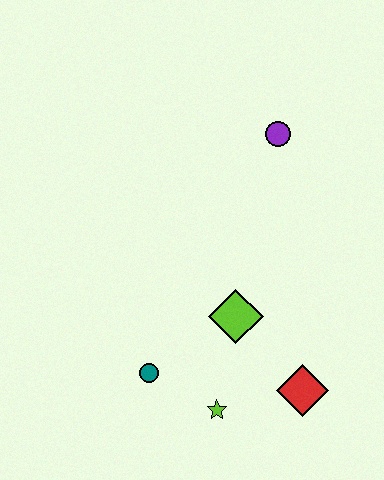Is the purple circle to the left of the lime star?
No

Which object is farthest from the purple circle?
The lime star is farthest from the purple circle.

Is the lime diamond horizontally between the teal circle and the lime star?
No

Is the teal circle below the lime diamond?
Yes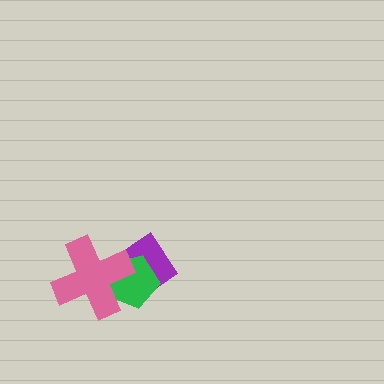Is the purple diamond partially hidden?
Yes, it is partially covered by another shape.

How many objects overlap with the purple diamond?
2 objects overlap with the purple diamond.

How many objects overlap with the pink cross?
2 objects overlap with the pink cross.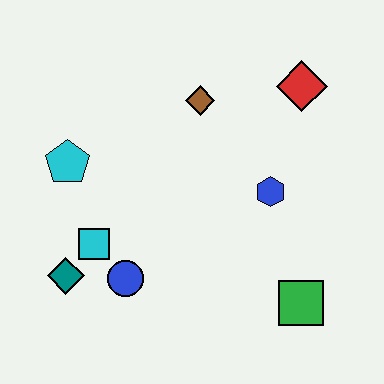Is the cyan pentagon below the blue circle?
No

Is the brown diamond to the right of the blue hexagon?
No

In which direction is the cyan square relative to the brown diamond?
The cyan square is below the brown diamond.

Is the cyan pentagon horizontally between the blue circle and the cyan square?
No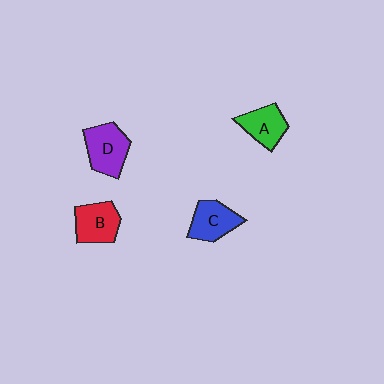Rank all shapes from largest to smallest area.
From largest to smallest: D (purple), B (red), C (blue), A (green).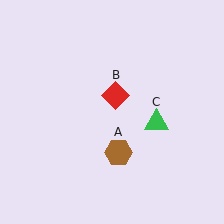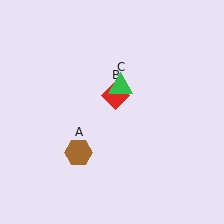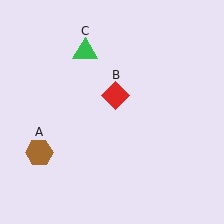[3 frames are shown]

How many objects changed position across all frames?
2 objects changed position: brown hexagon (object A), green triangle (object C).